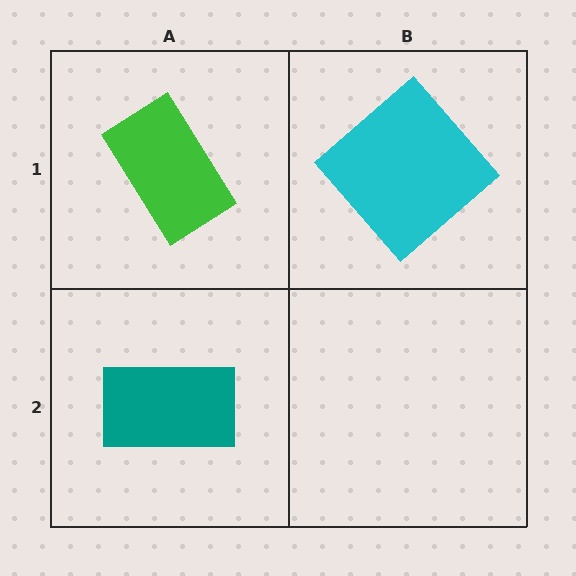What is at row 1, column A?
A green rectangle.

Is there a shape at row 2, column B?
No, that cell is empty.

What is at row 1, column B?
A cyan diamond.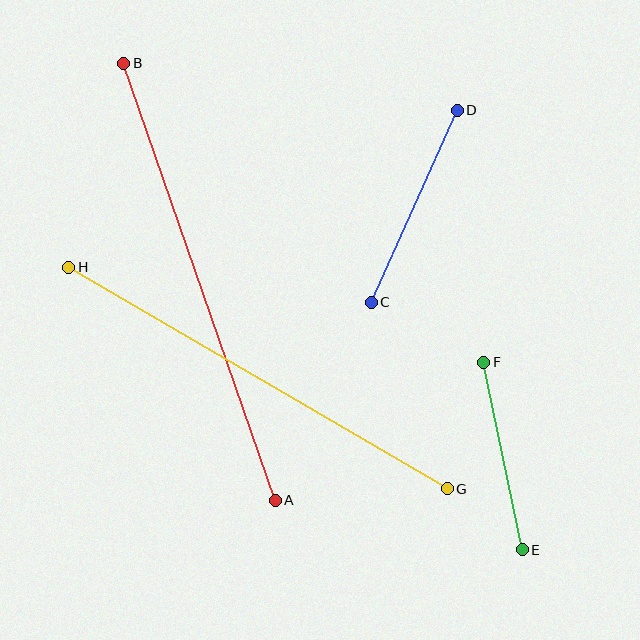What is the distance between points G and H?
The distance is approximately 438 pixels.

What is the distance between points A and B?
The distance is approximately 463 pixels.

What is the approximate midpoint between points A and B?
The midpoint is at approximately (199, 282) pixels.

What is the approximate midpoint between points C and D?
The midpoint is at approximately (414, 206) pixels.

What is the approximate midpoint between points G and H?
The midpoint is at approximately (258, 378) pixels.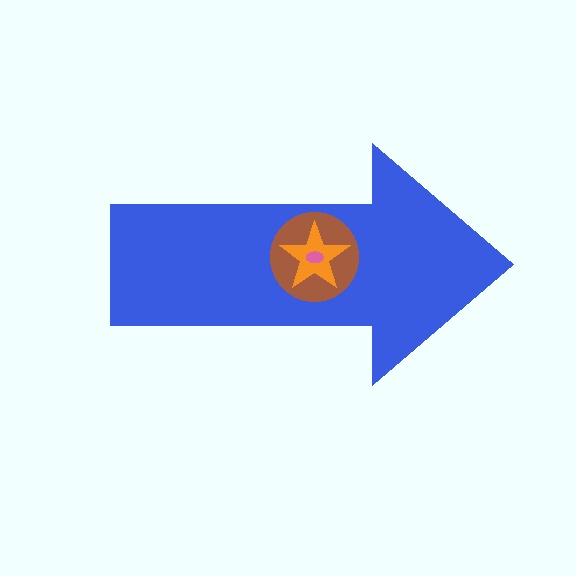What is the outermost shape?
The blue arrow.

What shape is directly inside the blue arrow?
The brown circle.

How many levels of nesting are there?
4.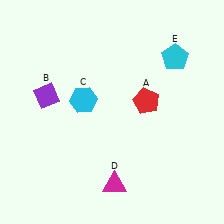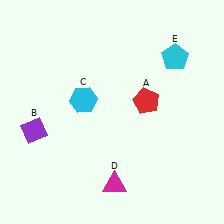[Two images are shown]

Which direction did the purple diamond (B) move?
The purple diamond (B) moved down.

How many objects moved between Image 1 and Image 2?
1 object moved between the two images.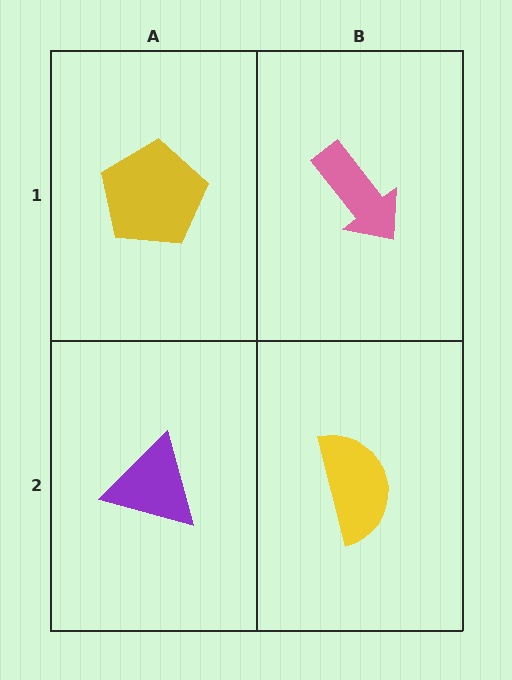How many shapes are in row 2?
2 shapes.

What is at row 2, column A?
A purple triangle.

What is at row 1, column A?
A yellow pentagon.